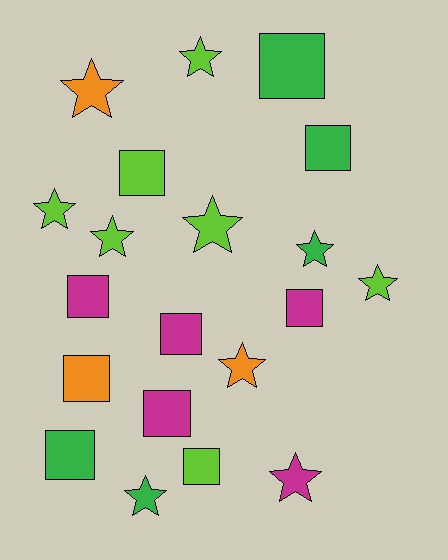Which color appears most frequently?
Lime, with 7 objects.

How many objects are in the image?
There are 20 objects.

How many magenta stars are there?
There is 1 magenta star.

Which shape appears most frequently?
Square, with 10 objects.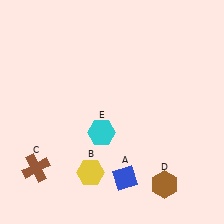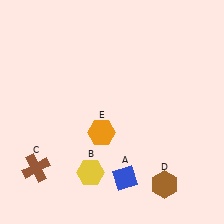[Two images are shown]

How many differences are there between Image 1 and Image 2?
There is 1 difference between the two images.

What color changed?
The hexagon (E) changed from cyan in Image 1 to orange in Image 2.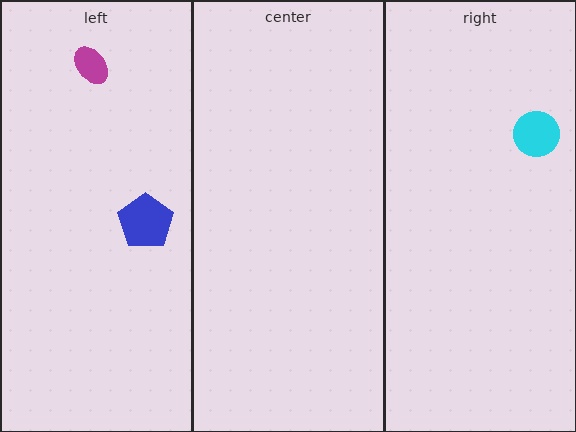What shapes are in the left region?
The blue pentagon, the magenta ellipse.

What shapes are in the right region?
The cyan circle.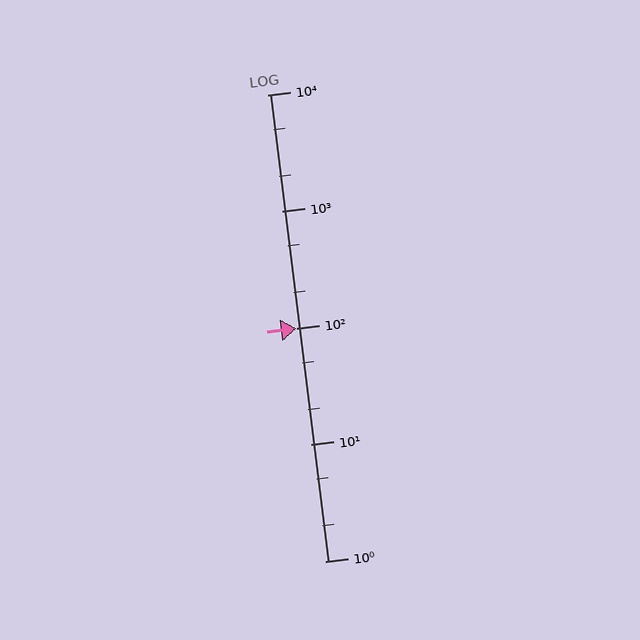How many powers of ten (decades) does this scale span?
The scale spans 4 decades, from 1 to 10000.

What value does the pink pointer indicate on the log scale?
The pointer indicates approximately 100.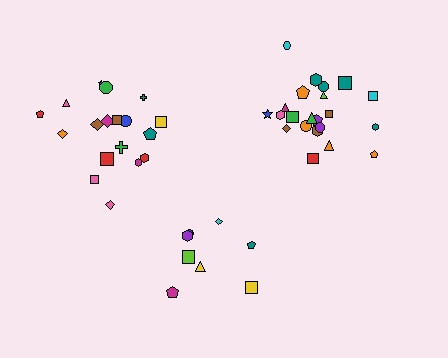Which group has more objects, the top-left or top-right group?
The top-right group.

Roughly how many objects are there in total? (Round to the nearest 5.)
Roughly 50 objects in total.